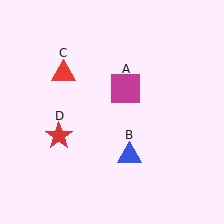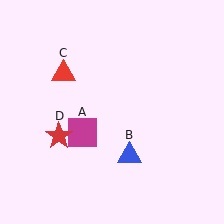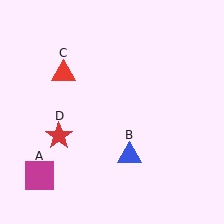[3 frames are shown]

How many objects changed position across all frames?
1 object changed position: magenta square (object A).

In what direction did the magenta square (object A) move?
The magenta square (object A) moved down and to the left.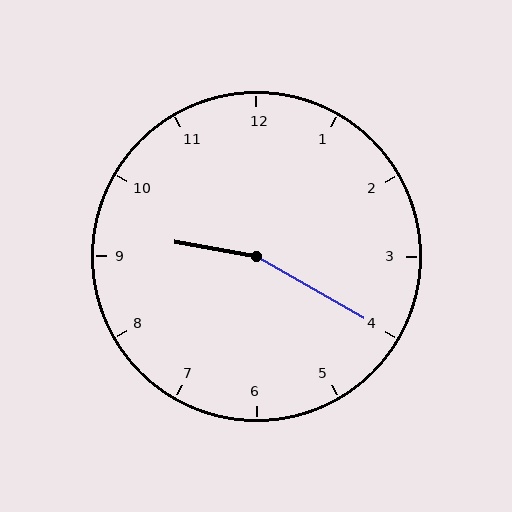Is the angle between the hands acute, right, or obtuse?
It is obtuse.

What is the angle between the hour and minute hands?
Approximately 160 degrees.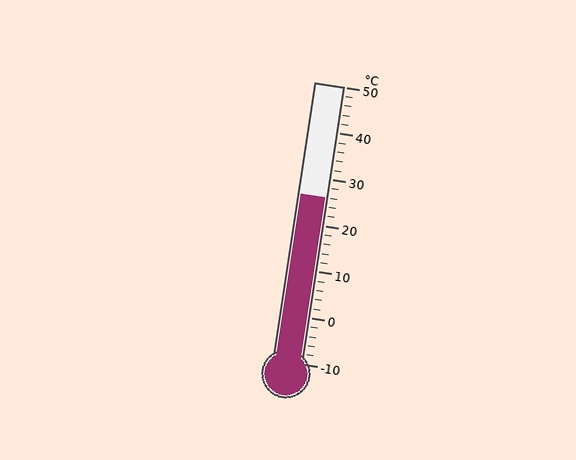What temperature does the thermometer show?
The thermometer shows approximately 26°C.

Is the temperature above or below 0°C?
The temperature is above 0°C.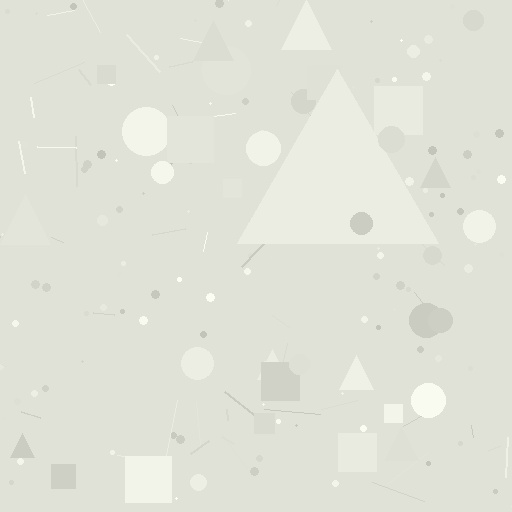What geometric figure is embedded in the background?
A triangle is embedded in the background.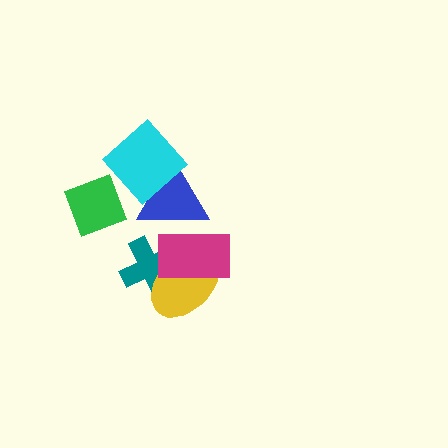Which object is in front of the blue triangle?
The cyan diamond is in front of the blue triangle.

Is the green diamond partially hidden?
Yes, it is partially covered by another shape.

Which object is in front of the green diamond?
The cyan diamond is in front of the green diamond.